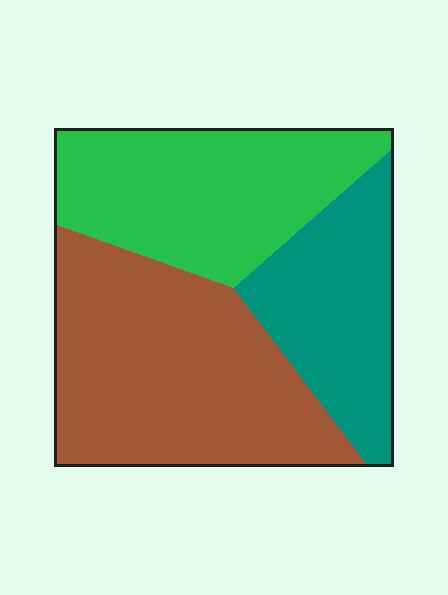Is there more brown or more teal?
Brown.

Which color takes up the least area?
Teal, at roughly 25%.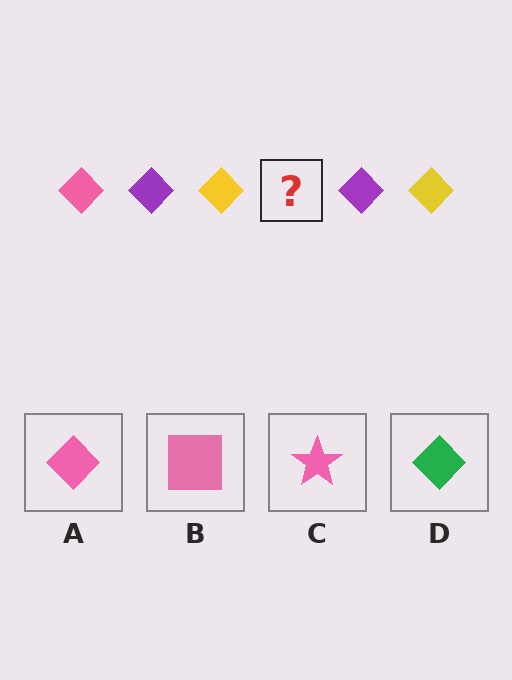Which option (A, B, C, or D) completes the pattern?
A.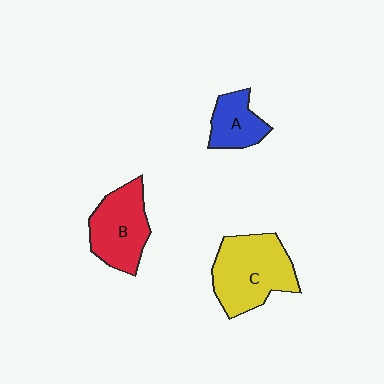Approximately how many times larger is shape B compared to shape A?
Approximately 1.6 times.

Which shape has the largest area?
Shape C (yellow).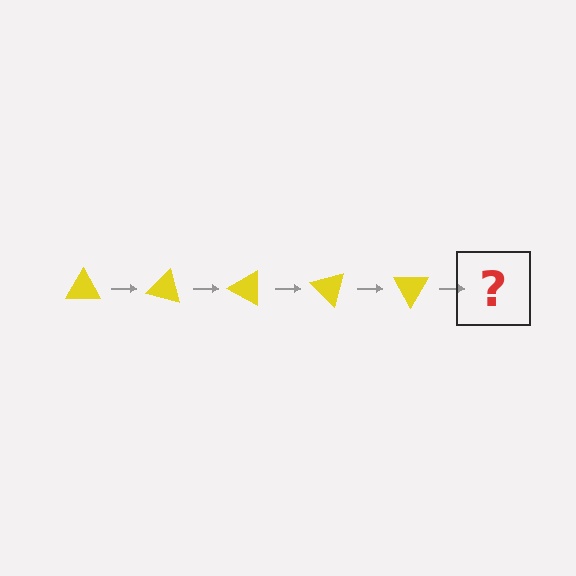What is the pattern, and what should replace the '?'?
The pattern is that the triangle rotates 15 degrees each step. The '?' should be a yellow triangle rotated 75 degrees.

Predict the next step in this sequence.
The next step is a yellow triangle rotated 75 degrees.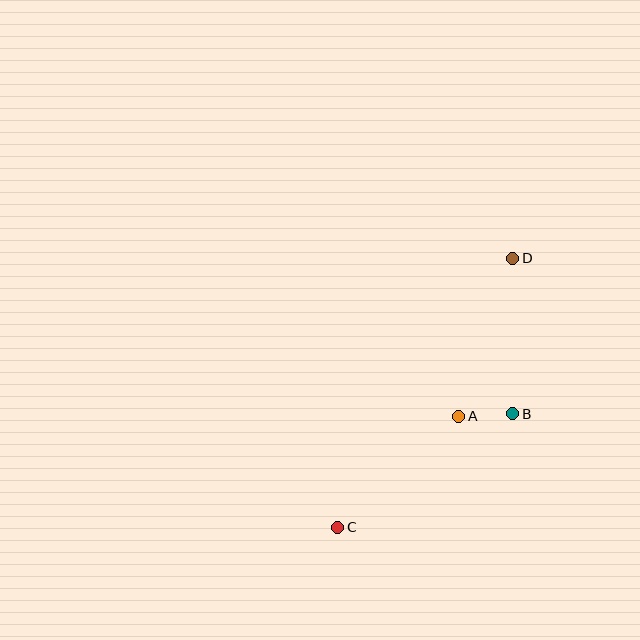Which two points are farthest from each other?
Points C and D are farthest from each other.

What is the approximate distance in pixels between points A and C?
The distance between A and C is approximately 164 pixels.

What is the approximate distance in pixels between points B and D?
The distance between B and D is approximately 156 pixels.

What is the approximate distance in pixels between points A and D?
The distance between A and D is approximately 167 pixels.